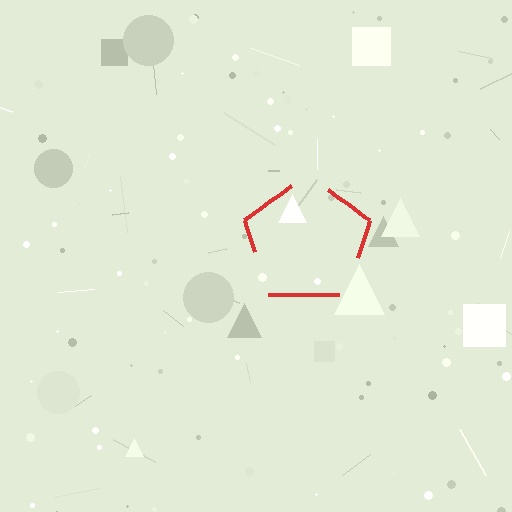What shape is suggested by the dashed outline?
The dashed outline suggests a pentagon.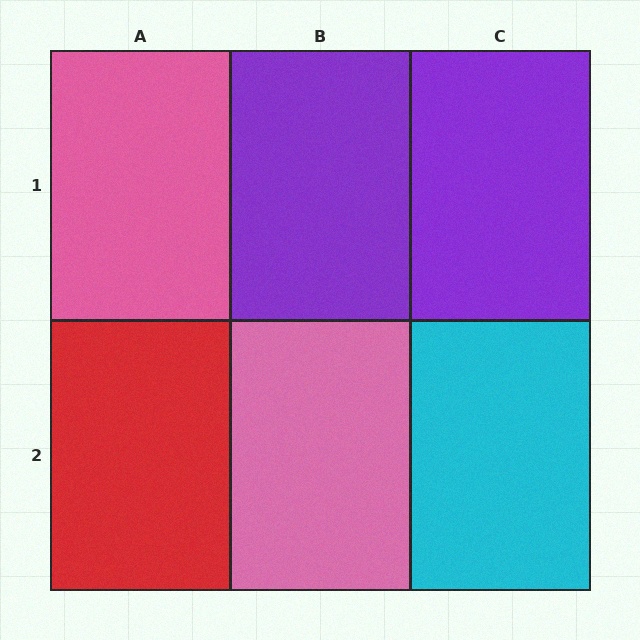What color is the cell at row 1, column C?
Purple.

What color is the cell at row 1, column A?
Pink.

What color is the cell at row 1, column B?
Purple.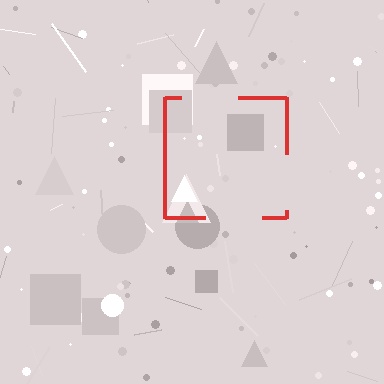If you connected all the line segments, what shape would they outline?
They would outline a square.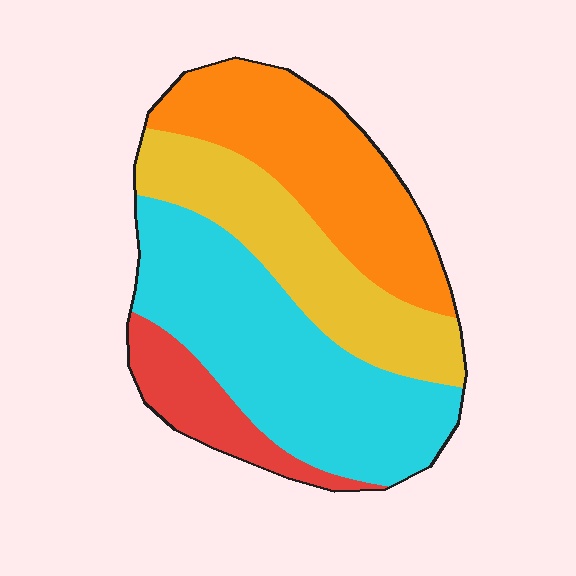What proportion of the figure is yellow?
Yellow covers about 25% of the figure.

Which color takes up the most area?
Cyan, at roughly 40%.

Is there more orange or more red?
Orange.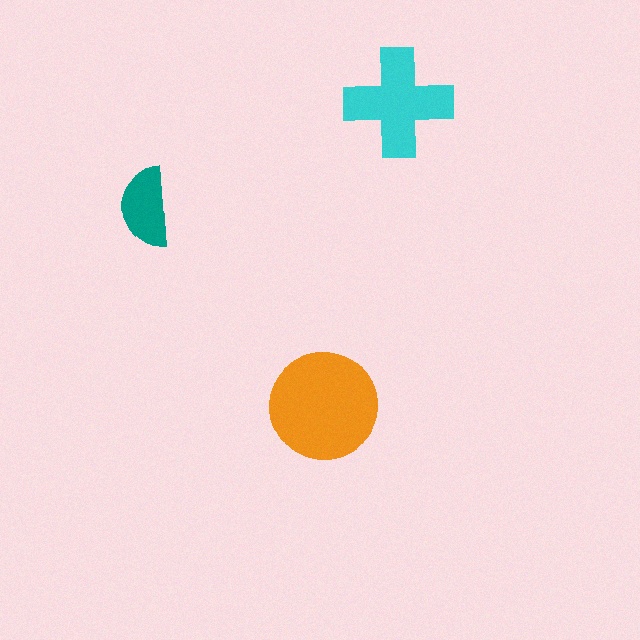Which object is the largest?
The orange circle.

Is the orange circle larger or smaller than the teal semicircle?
Larger.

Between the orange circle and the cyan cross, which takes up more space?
The orange circle.